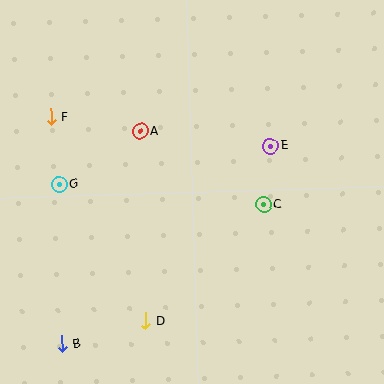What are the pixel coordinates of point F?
Point F is at (51, 117).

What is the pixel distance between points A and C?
The distance between A and C is 143 pixels.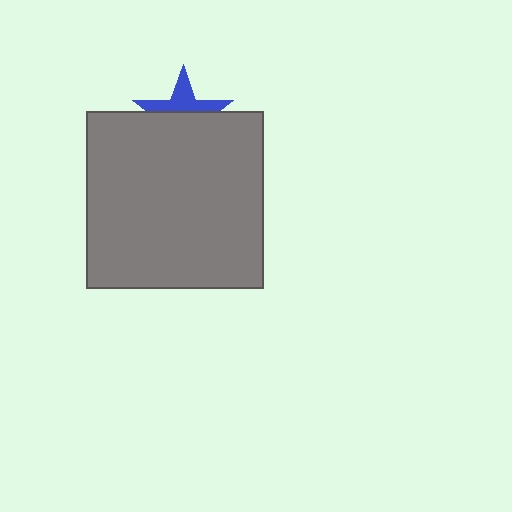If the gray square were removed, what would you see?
You would see the complete blue star.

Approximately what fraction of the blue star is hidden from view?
Roughly 56% of the blue star is hidden behind the gray square.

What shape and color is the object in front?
The object in front is a gray square.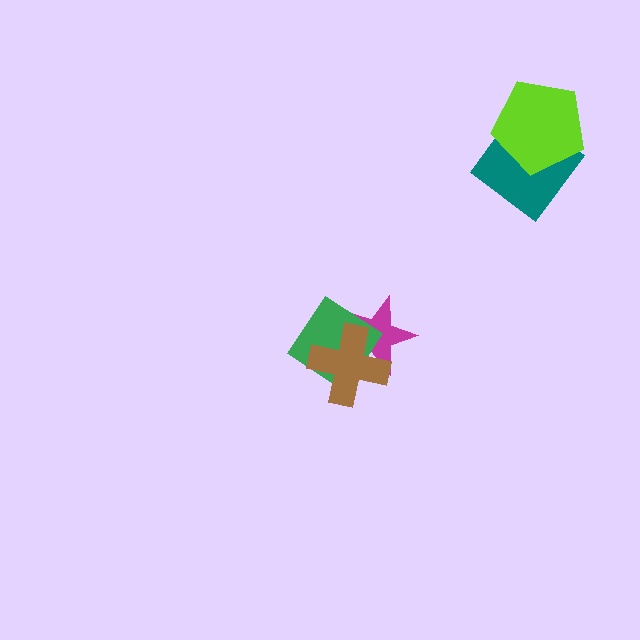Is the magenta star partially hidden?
Yes, it is partially covered by another shape.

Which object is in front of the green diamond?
The brown cross is in front of the green diamond.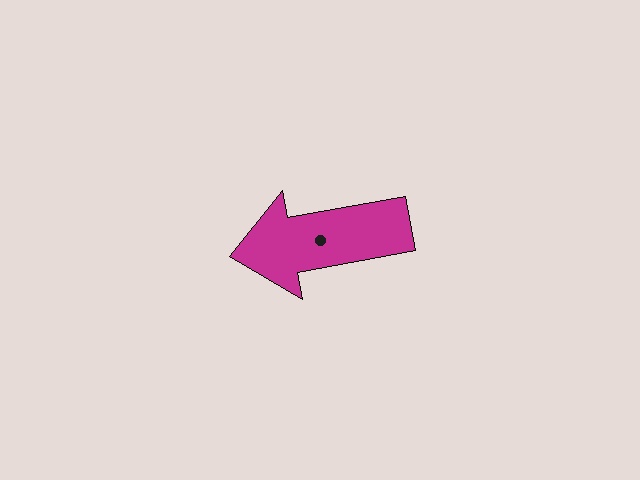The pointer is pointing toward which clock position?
Roughly 9 o'clock.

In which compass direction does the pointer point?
West.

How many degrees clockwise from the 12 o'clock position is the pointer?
Approximately 260 degrees.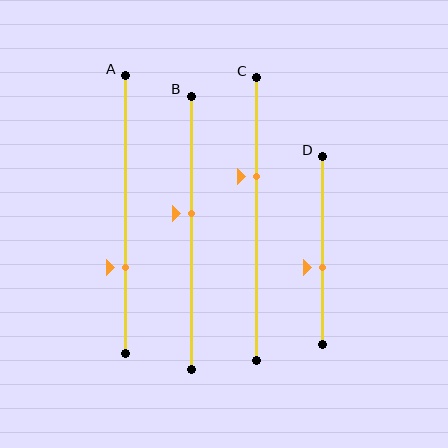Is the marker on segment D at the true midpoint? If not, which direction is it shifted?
No, the marker on segment D is shifted downward by about 9% of the segment length.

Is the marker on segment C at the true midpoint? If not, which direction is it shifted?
No, the marker on segment C is shifted upward by about 15% of the segment length.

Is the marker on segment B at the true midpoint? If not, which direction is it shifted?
No, the marker on segment B is shifted upward by about 7% of the segment length.